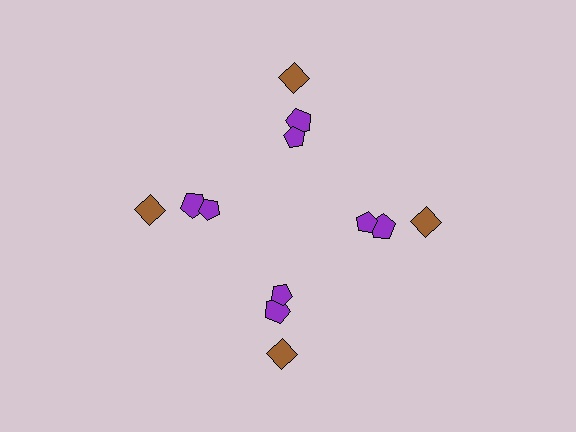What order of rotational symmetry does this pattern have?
This pattern has 4-fold rotational symmetry.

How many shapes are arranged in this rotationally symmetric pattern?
There are 12 shapes, arranged in 4 groups of 3.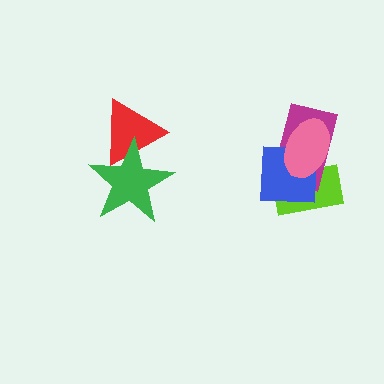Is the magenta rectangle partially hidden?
Yes, it is partially covered by another shape.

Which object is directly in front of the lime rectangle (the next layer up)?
The magenta rectangle is directly in front of the lime rectangle.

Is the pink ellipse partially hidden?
No, no other shape covers it.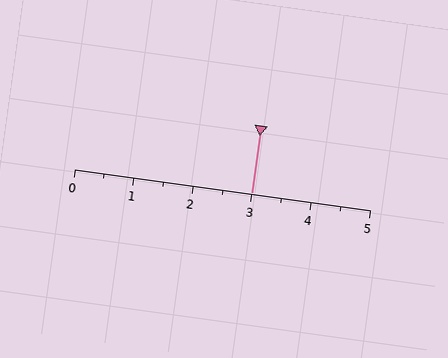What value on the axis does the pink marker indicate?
The marker indicates approximately 3.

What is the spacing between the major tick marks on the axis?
The major ticks are spaced 1 apart.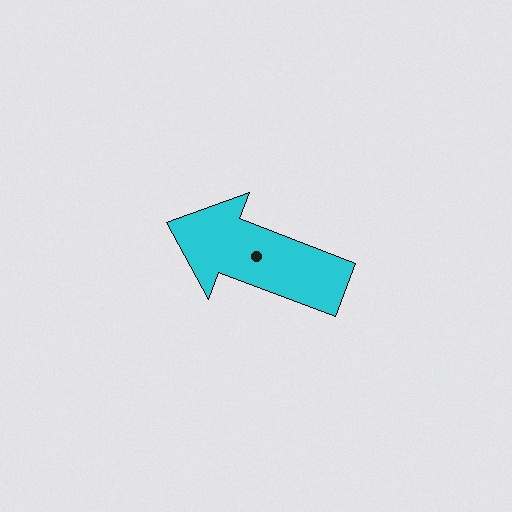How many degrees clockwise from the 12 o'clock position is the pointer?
Approximately 291 degrees.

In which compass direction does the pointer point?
West.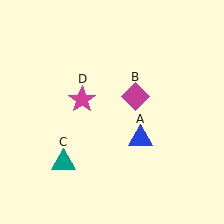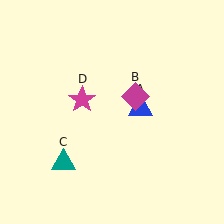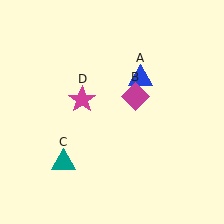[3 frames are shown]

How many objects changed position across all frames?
1 object changed position: blue triangle (object A).